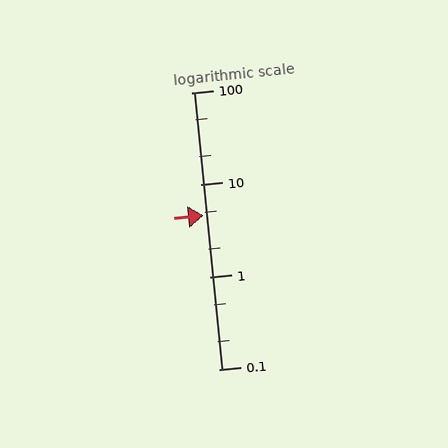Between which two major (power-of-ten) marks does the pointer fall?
The pointer is between 1 and 10.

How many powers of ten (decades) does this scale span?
The scale spans 3 decades, from 0.1 to 100.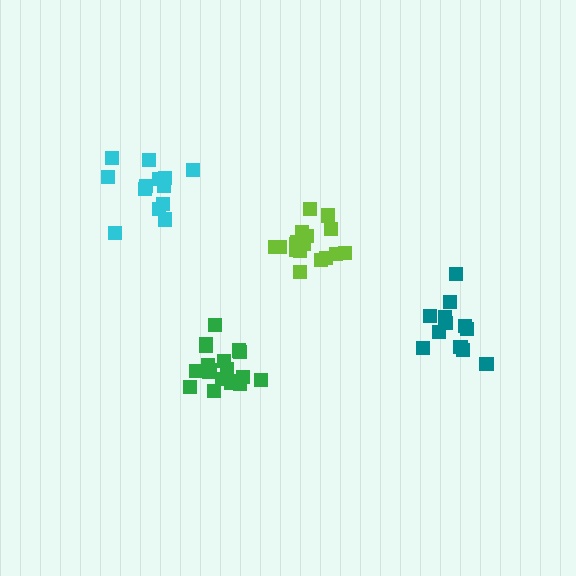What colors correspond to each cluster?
The clusters are colored: green, cyan, teal, lime.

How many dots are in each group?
Group 1: 19 dots, Group 2: 13 dots, Group 3: 13 dots, Group 4: 18 dots (63 total).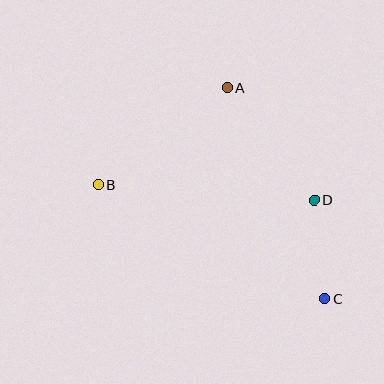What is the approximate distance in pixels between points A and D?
The distance between A and D is approximately 142 pixels.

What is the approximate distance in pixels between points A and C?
The distance between A and C is approximately 233 pixels.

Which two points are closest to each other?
Points C and D are closest to each other.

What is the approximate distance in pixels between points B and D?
The distance between B and D is approximately 217 pixels.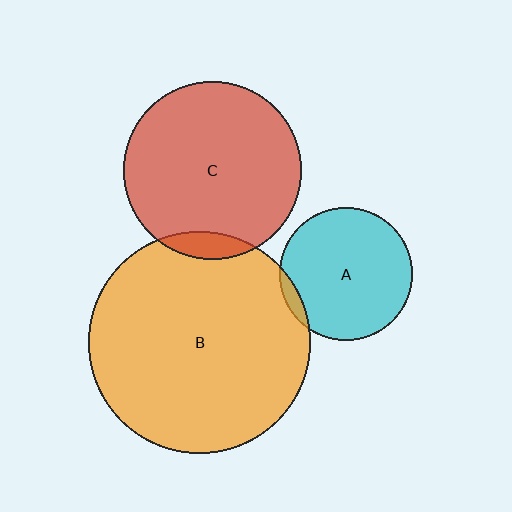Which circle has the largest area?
Circle B (orange).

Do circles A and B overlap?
Yes.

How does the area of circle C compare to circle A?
Approximately 1.8 times.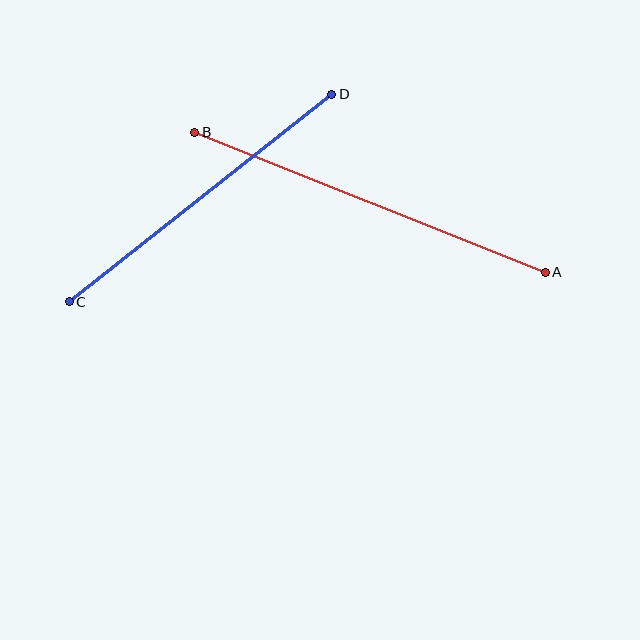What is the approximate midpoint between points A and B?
The midpoint is at approximately (370, 202) pixels.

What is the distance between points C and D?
The distance is approximately 335 pixels.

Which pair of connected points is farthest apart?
Points A and B are farthest apart.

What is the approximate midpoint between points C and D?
The midpoint is at approximately (201, 198) pixels.